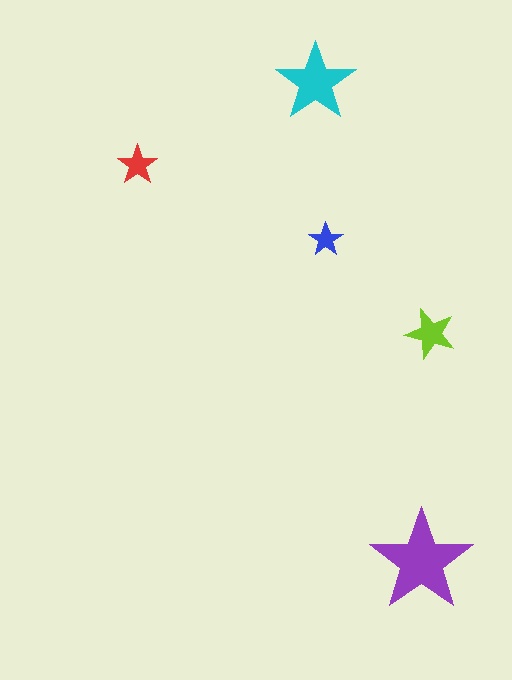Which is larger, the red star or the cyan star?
The cyan one.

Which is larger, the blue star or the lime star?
The lime one.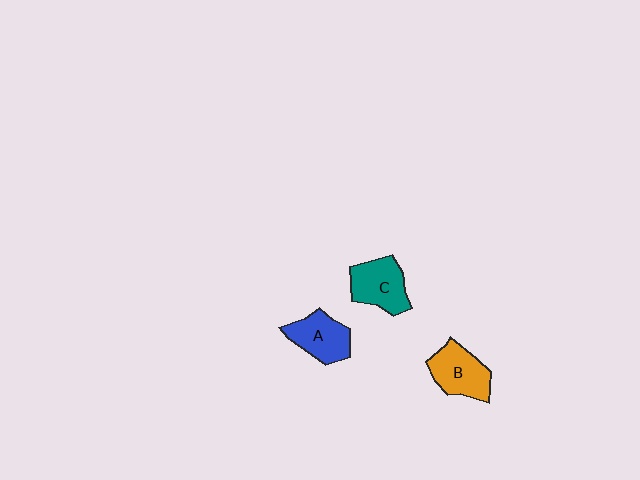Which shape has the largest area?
Shape B (orange).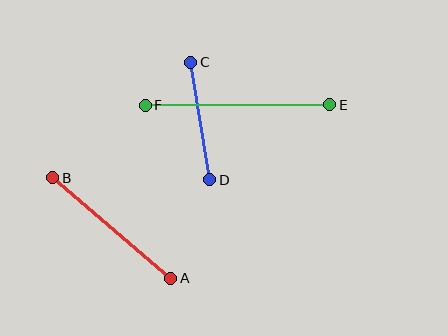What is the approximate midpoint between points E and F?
The midpoint is at approximately (238, 105) pixels.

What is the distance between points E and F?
The distance is approximately 184 pixels.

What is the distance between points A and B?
The distance is approximately 155 pixels.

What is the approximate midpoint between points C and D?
The midpoint is at approximately (200, 121) pixels.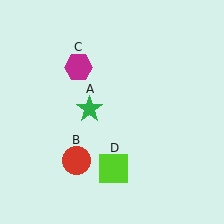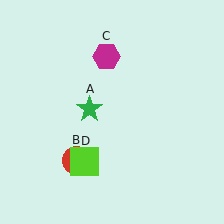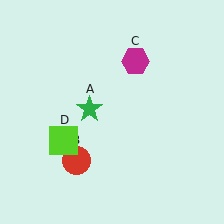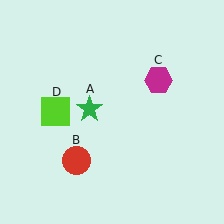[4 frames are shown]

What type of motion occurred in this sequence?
The magenta hexagon (object C), lime square (object D) rotated clockwise around the center of the scene.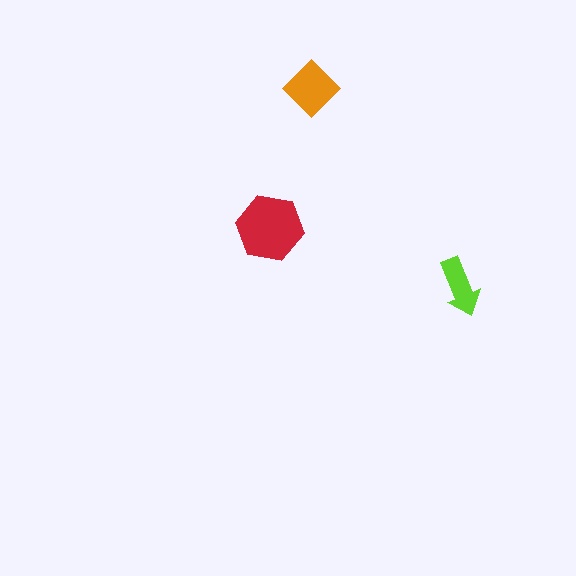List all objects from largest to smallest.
The red hexagon, the orange diamond, the lime arrow.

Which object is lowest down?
The lime arrow is bottommost.